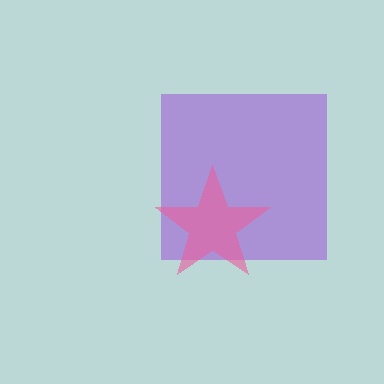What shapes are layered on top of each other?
The layered shapes are: a purple square, a pink star.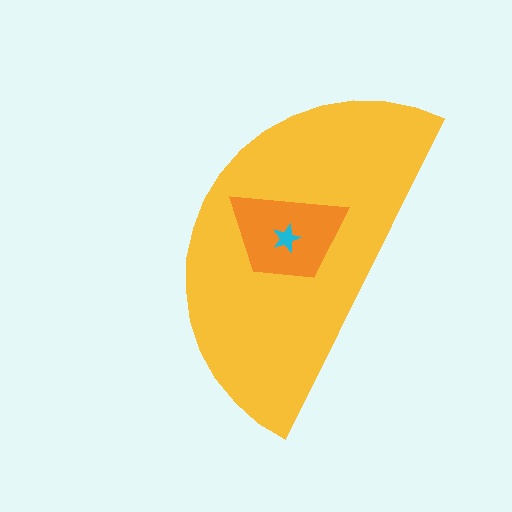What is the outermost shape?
The yellow semicircle.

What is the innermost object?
The cyan star.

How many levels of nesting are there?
3.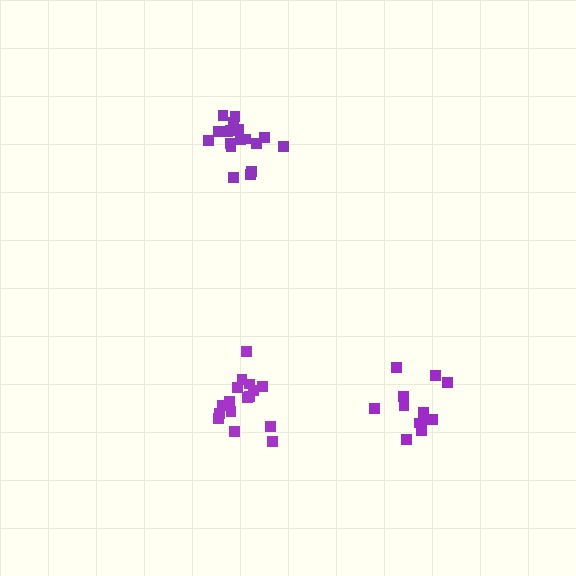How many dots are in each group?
Group 1: 18 dots, Group 2: 18 dots, Group 3: 12 dots (48 total).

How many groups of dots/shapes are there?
There are 3 groups.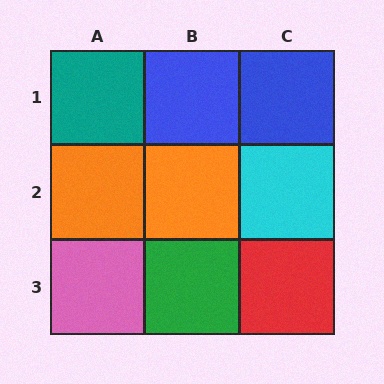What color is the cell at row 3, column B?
Green.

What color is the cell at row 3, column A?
Pink.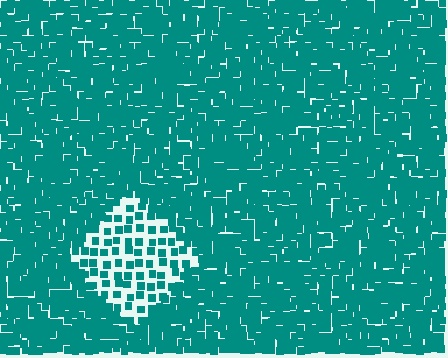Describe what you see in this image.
The image contains small teal elements arranged at two different densities. A diamond-shaped region is visible where the elements are less densely packed than the surrounding area.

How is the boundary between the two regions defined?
The boundary is defined by a change in element density (approximately 2.5x ratio). All elements are the same color, size, and shape.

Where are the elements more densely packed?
The elements are more densely packed outside the diamond boundary.